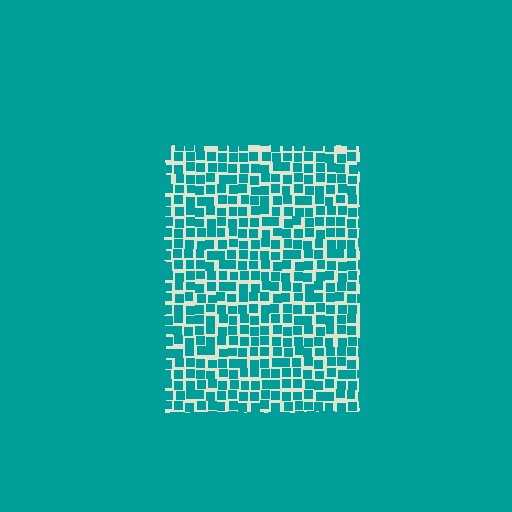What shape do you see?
I see a rectangle.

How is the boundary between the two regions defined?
The boundary is defined by a change in element density (approximately 2.7x ratio). All elements are the same color, size, and shape.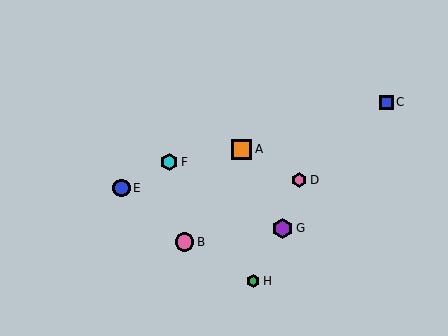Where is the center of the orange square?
The center of the orange square is at (242, 149).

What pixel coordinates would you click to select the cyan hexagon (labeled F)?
Click at (169, 162) to select the cyan hexagon F.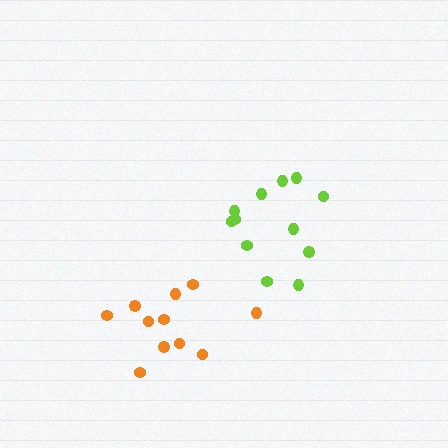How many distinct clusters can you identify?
There are 2 distinct clusters.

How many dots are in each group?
Group 1: 12 dots, Group 2: 11 dots (23 total).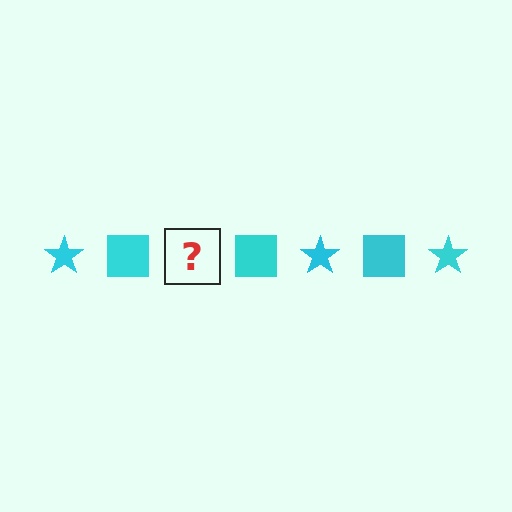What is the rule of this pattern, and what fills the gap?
The rule is that the pattern cycles through star, square shapes in cyan. The gap should be filled with a cyan star.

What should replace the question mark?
The question mark should be replaced with a cyan star.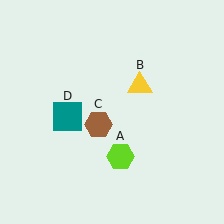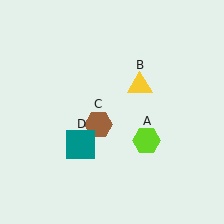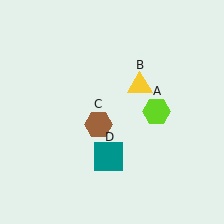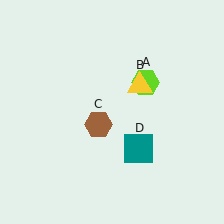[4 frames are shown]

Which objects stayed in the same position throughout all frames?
Yellow triangle (object B) and brown hexagon (object C) remained stationary.